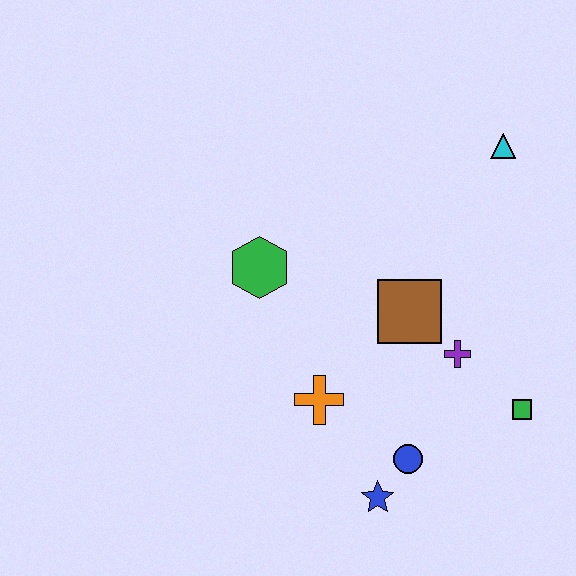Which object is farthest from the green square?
The green hexagon is farthest from the green square.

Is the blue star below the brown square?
Yes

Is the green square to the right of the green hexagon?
Yes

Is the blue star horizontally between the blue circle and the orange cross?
Yes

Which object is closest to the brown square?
The purple cross is closest to the brown square.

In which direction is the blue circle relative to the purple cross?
The blue circle is below the purple cross.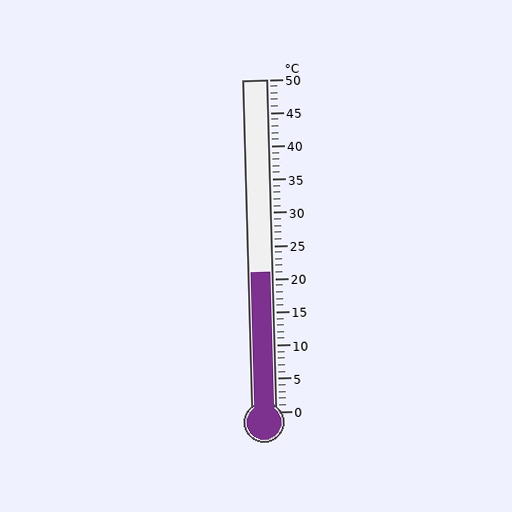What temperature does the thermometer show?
The thermometer shows approximately 21°C.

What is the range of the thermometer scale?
The thermometer scale ranges from 0°C to 50°C.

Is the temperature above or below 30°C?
The temperature is below 30°C.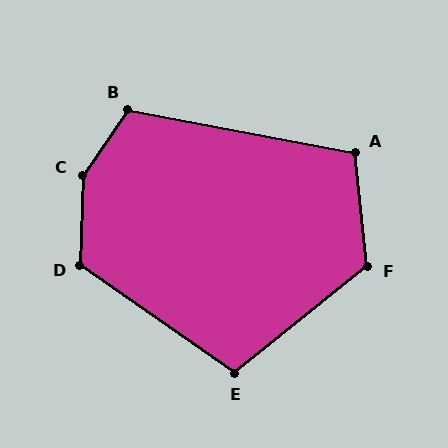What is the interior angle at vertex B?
Approximately 114 degrees (obtuse).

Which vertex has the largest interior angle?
C, at approximately 147 degrees.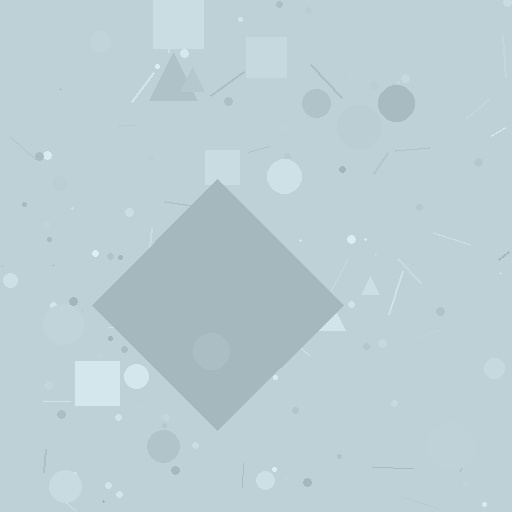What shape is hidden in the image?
A diamond is hidden in the image.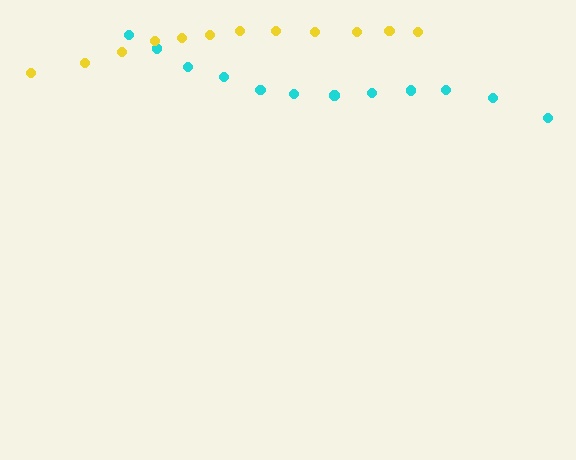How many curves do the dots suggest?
There are 2 distinct paths.